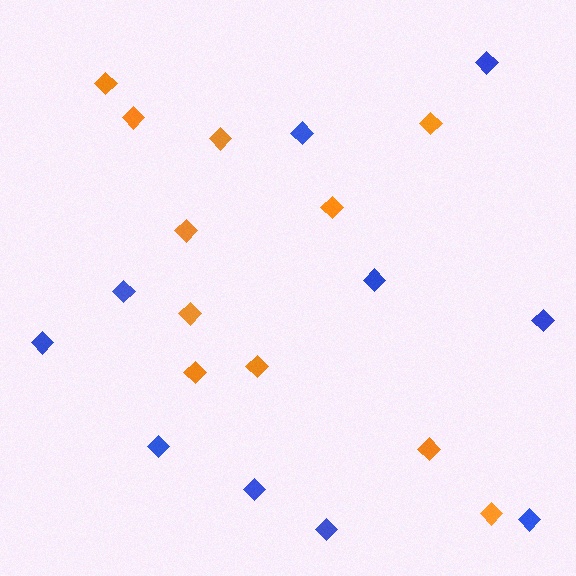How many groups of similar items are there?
There are 2 groups: one group of blue diamonds (10) and one group of orange diamonds (11).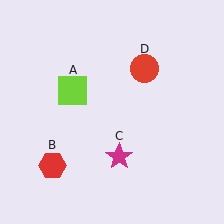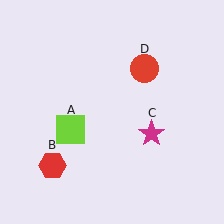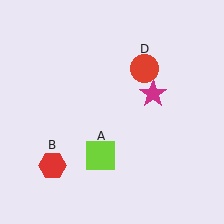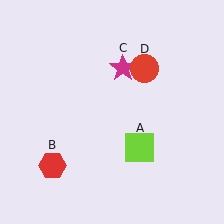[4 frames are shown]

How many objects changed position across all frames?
2 objects changed position: lime square (object A), magenta star (object C).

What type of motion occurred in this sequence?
The lime square (object A), magenta star (object C) rotated counterclockwise around the center of the scene.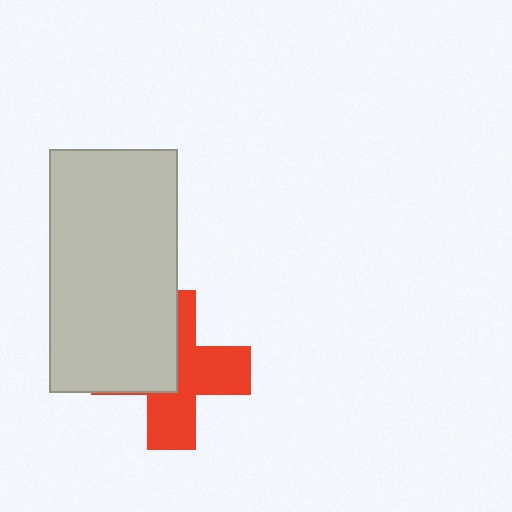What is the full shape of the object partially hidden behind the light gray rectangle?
The partially hidden object is a red cross.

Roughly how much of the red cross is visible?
About half of it is visible (roughly 56%).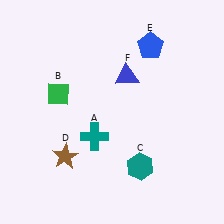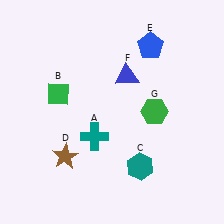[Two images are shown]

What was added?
A green hexagon (G) was added in Image 2.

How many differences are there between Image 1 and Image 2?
There is 1 difference between the two images.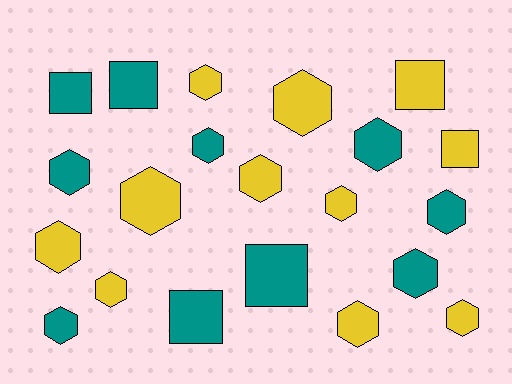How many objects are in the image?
There are 21 objects.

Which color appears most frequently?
Yellow, with 11 objects.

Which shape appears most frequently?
Hexagon, with 15 objects.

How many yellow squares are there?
There are 2 yellow squares.